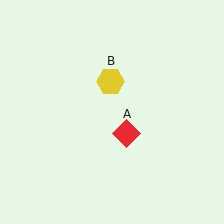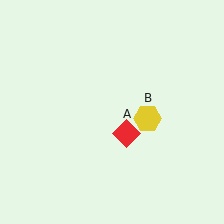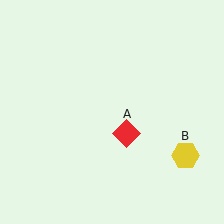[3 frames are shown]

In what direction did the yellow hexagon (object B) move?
The yellow hexagon (object B) moved down and to the right.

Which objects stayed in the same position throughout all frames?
Red diamond (object A) remained stationary.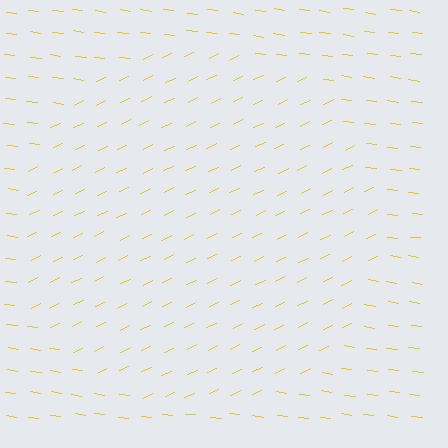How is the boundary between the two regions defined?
The boundary is defined purely by a change in line orientation (approximately 33 degrees difference). All lines are the same color and thickness.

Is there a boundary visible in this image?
Yes, there is a texture boundary formed by a change in line orientation.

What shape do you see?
I see a circle.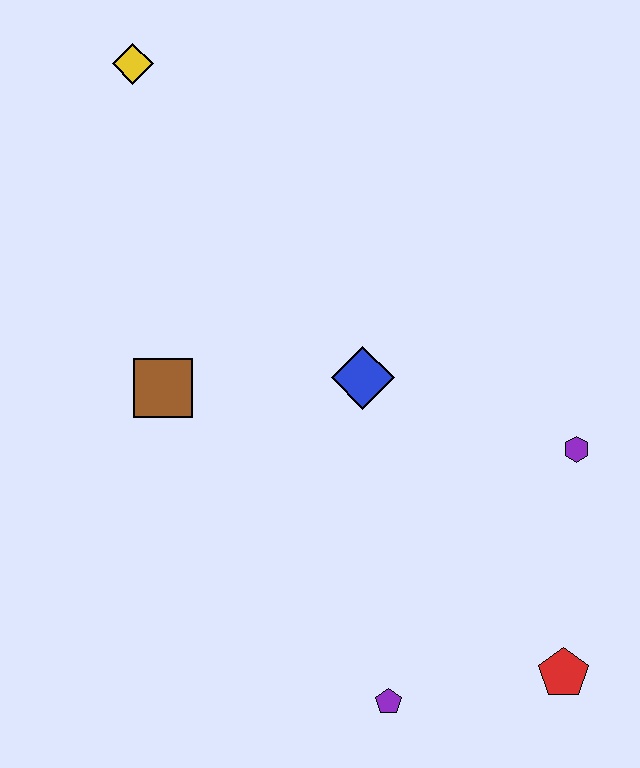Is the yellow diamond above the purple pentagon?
Yes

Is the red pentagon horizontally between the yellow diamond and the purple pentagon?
No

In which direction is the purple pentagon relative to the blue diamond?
The purple pentagon is below the blue diamond.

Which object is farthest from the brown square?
The red pentagon is farthest from the brown square.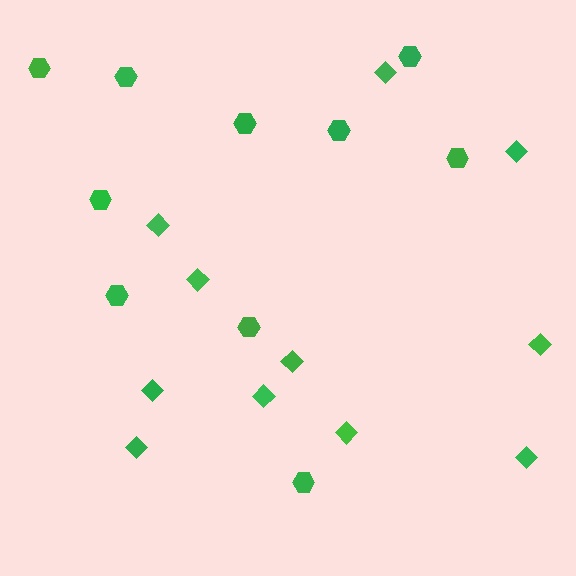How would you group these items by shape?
There are 2 groups: one group of diamonds (11) and one group of hexagons (10).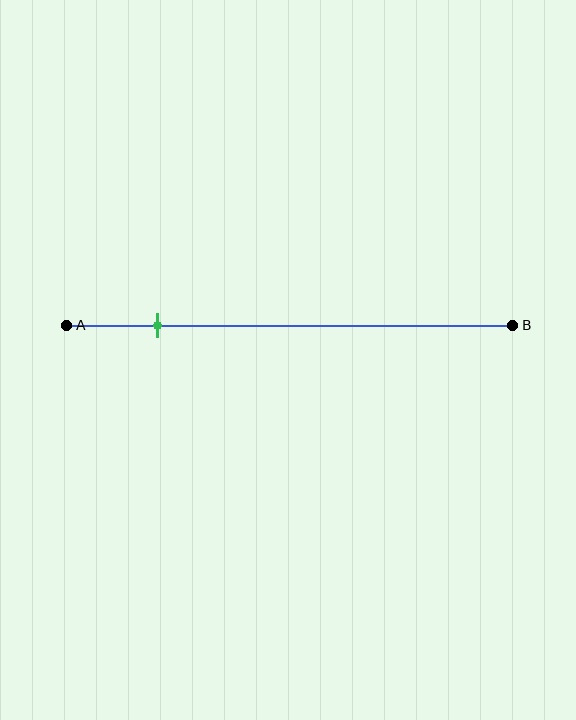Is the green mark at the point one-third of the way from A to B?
No, the mark is at about 20% from A, not at the 33% one-third point.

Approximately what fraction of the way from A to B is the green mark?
The green mark is approximately 20% of the way from A to B.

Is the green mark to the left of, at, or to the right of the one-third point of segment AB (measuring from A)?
The green mark is to the left of the one-third point of segment AB.